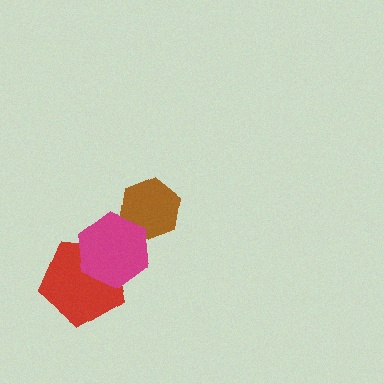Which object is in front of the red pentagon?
The magenta hexagon is in front of the red pentagon.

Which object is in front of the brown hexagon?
The magenta hexagon is in front of the brown hexagon.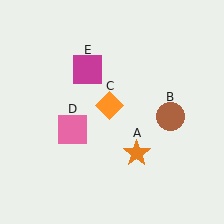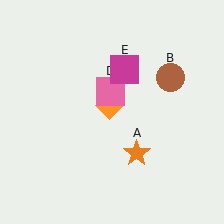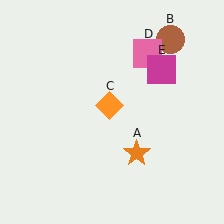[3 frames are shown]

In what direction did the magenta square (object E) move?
The magenta square (object E) moved right.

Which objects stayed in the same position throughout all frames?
Orange star (object A) and orange diamond (object C) remained stationary.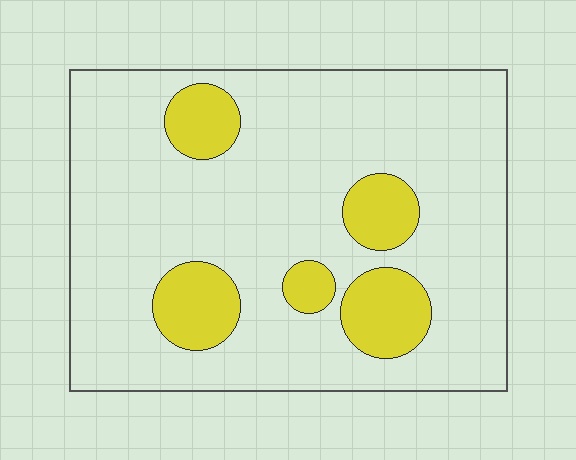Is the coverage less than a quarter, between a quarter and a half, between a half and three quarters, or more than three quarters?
Less than a quarter.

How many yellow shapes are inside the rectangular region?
5.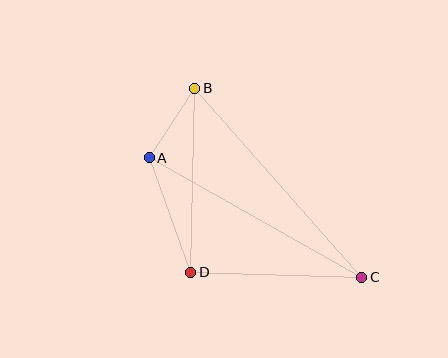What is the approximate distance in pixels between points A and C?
The distance between A and C is approximately 244 pixels.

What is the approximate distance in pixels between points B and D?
The distance between B and D is approximately 184 pixels.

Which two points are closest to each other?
Points A and B are closest to each other.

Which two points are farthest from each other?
Points B and C are farthest from each other.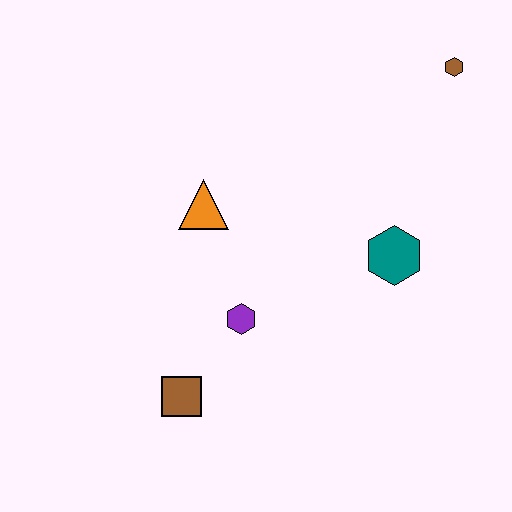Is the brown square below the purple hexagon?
Yes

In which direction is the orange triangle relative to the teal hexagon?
The orange triangle is to the left of the teal hexagon.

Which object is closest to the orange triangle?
The purple hexagon is closest to the orange triangle.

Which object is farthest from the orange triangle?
The brown hexagon is farthest from the orange triangle.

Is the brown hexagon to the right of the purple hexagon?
Yes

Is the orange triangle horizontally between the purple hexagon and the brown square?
Yes